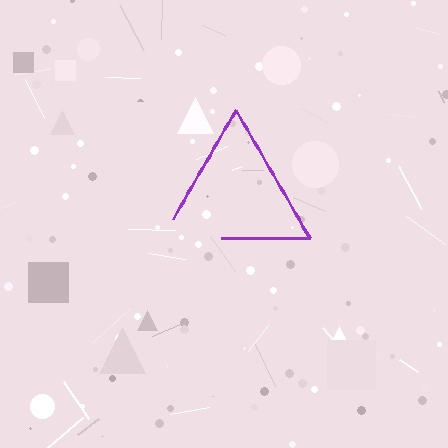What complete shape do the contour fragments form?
The contour fragments form a triangle.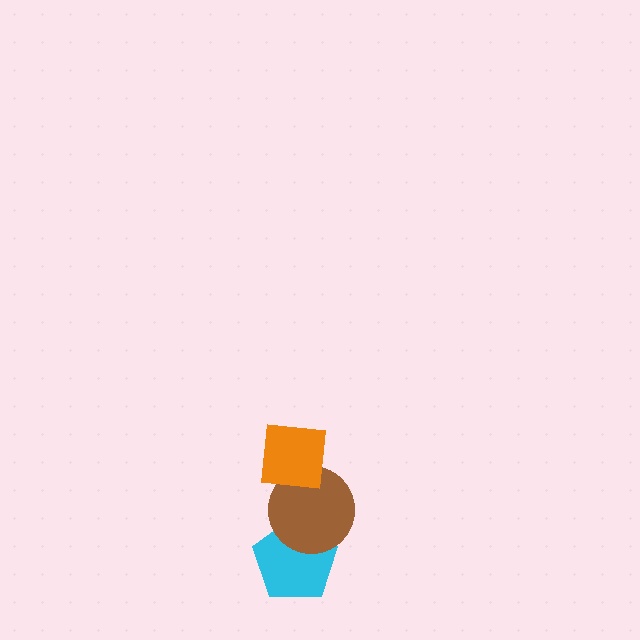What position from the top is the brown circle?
The brown circle is 2nd from the top.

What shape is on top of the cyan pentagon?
The brown circle is on top of the cyan pentagon.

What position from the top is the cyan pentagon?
The cyan pentagon is 3rd from the top.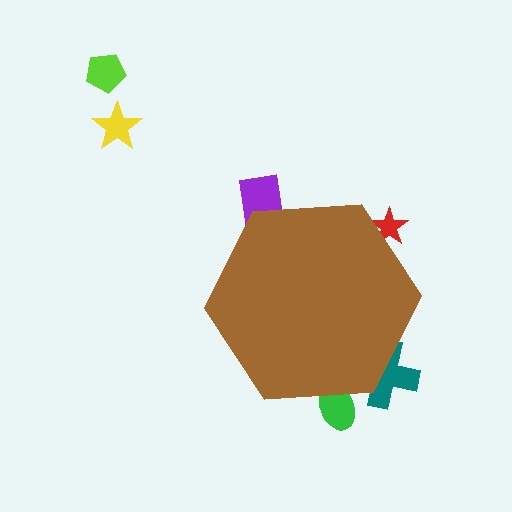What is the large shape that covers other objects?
A brown hexagon.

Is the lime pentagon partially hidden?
No, the lime pentagon is fully visible.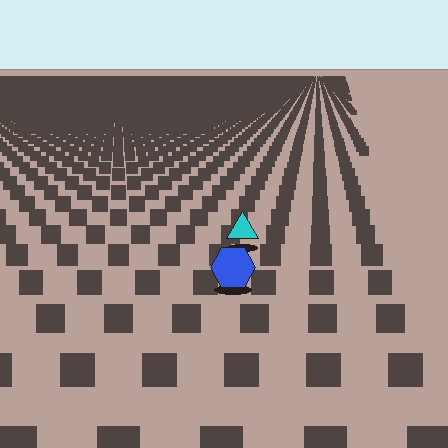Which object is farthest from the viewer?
The cyan triangle is farthest from the viewer. It appears smaller and the ground texture around it is denser.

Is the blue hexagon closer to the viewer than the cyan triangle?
Yes. The blue hexagon is closer — you can tell from the texture gradient: the ground texture is coarser near it.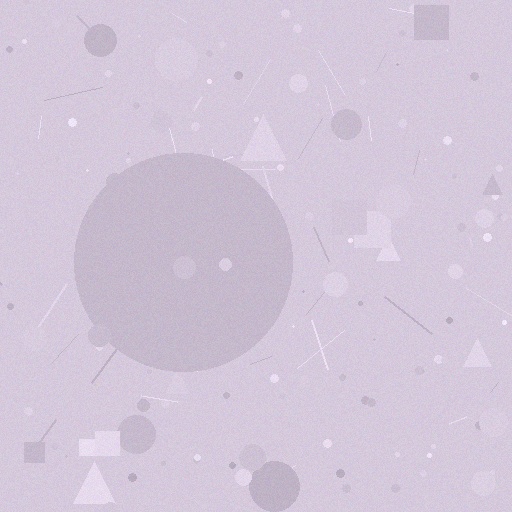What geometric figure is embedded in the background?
A circle is embedded in the background.